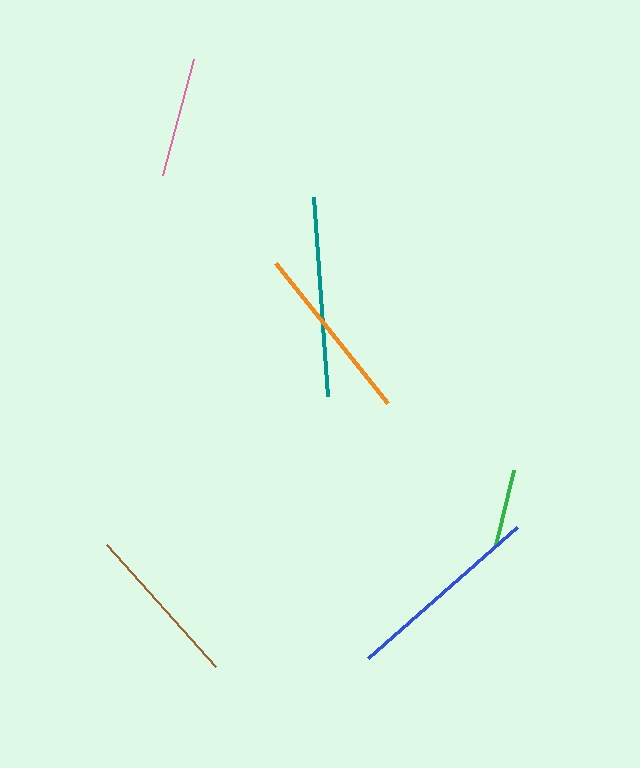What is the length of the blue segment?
The blue segment is approximately 199 pixels long.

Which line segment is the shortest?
The green line is the shortest at approximately 77 pixels.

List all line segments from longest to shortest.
From longest to shortest: teal, blue, orange, brown, pink, green.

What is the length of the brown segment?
The brown segment is approximately 164 pixels long.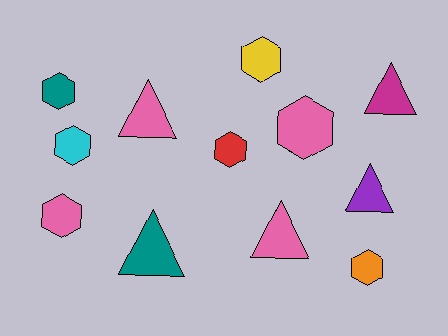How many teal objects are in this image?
There are 2 teal objects.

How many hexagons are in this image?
There are 7 hexagons.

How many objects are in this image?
There are 12 objects.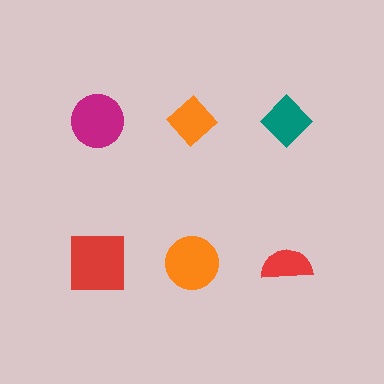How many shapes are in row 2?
3 shapes.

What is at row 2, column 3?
A red semicircle.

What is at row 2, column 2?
An orange circle.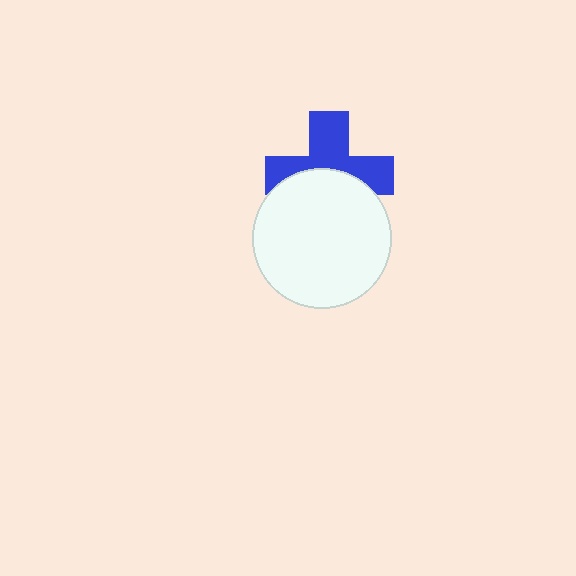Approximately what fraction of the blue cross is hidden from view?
Roughly 45% of the blue cross is hidden behind the white circle.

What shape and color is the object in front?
The object in front is a white circle.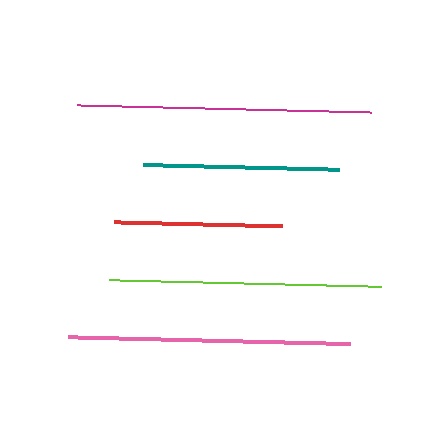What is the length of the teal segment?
The teal segment is approximately 197 pixels long.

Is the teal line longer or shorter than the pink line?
The pink line is longer than the teal line.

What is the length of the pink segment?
The pink segment is approximately 282 pixels long.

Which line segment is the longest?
The magenta line is the longest at approximately 293 pixels.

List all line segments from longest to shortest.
From longest to shortest: magenta, pink, lime, teal, red.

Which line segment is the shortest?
The red line is the shortest at approximately 169 pixels.